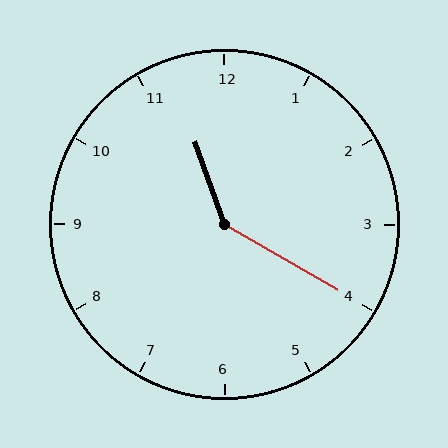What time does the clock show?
11:20.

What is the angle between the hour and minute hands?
Approximately 140 degrees.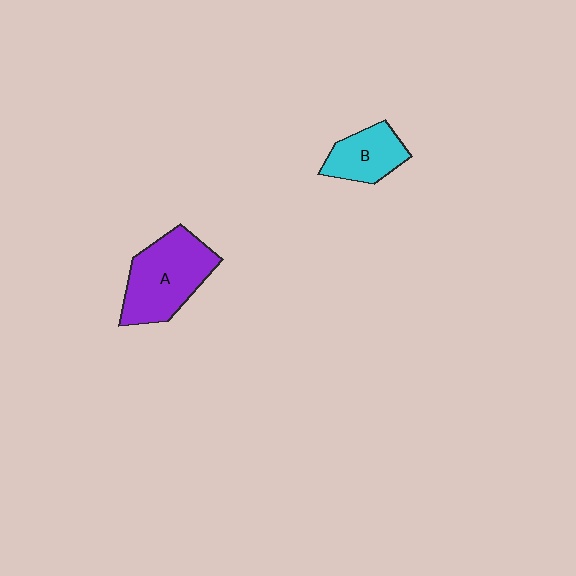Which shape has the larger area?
Shape A (purple).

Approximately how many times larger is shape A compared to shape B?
Approximately 1.7 times.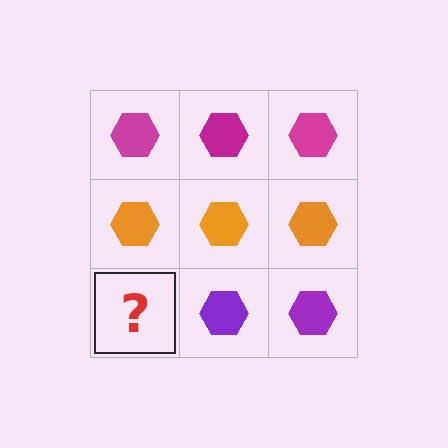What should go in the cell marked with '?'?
The missing cell should contain a purple hexagon.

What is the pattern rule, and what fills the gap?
The rule is that each row has a consistent color. The gap should be filled with a purple hexagon.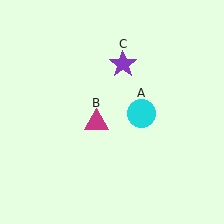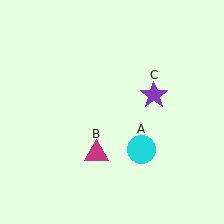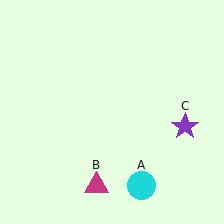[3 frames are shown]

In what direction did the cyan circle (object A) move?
The cyan circle (object A) moved down.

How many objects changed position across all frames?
3 objects changed position: cyan circle (object A), magenta triangle (object B), purple star (object C).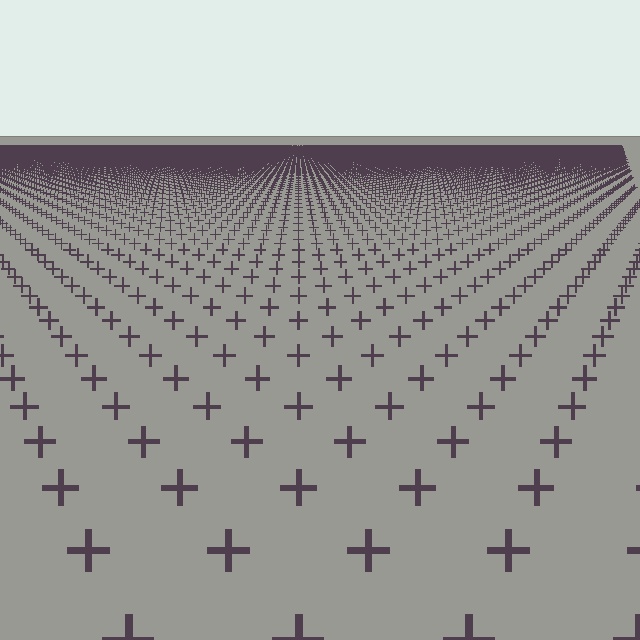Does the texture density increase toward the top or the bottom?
Density increases toward the top.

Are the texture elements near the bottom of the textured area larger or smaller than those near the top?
Larger. Near the bottom, elements are closer to the viewer and appear at a bigger on-screen size.